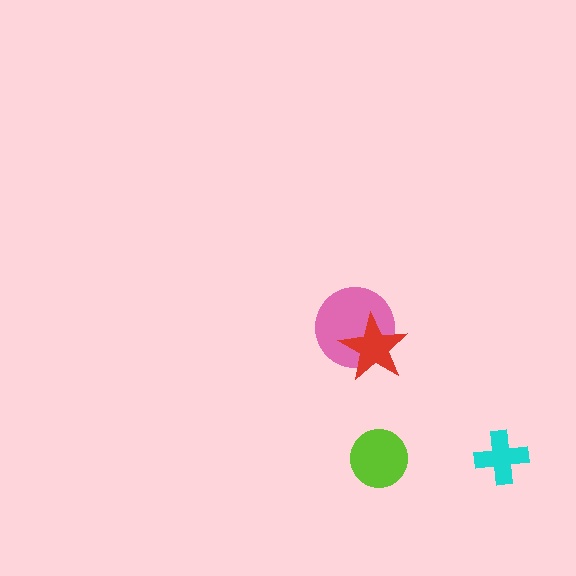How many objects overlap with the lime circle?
0 objects overlap with the lime circle.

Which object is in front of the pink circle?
The red star is in front of the pink circle.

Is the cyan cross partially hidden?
No, no other shape covers it.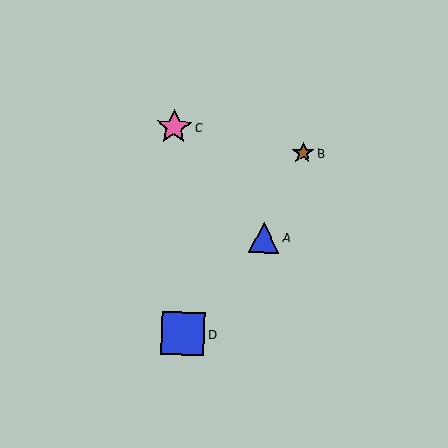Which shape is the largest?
The blue square (labeled D) is the largest.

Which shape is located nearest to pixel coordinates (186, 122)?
The pink star (labeled C) at (174, 127) is nearest to that location.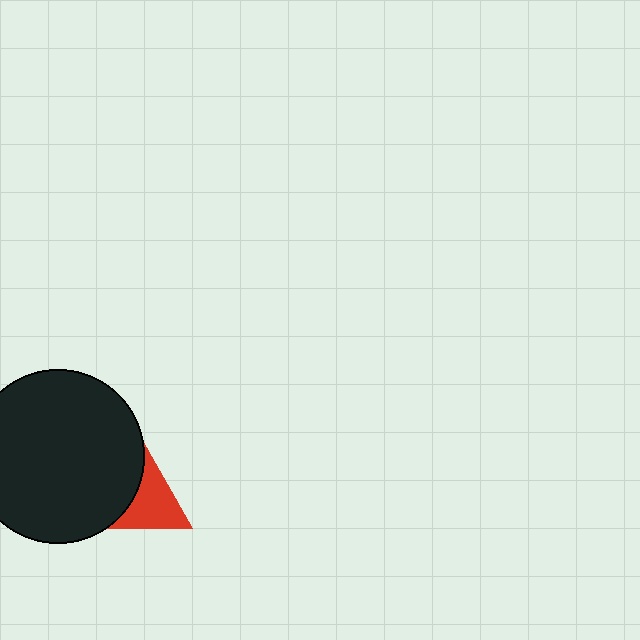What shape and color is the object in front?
The object in front is a black circle.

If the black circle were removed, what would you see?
You would see the complete red triangle.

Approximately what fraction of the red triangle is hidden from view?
Roughly 53% of the red triangle is hidden behind the black circle.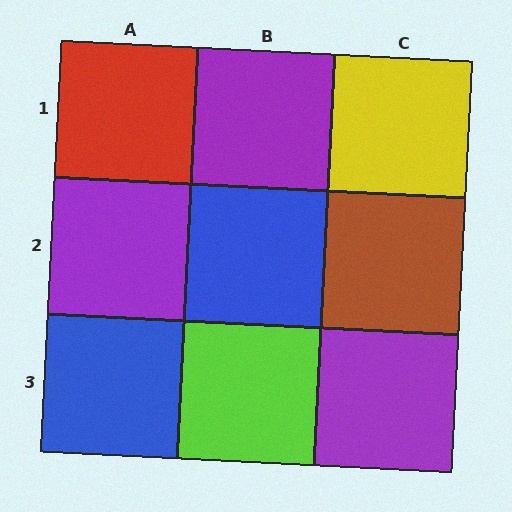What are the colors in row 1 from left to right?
Red, purple, yellow.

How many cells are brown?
1 cell is brown.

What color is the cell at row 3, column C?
Purple.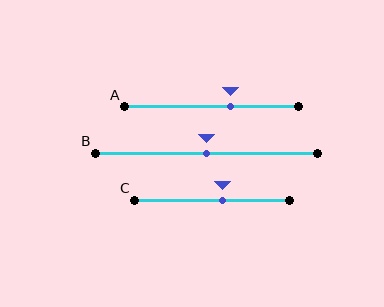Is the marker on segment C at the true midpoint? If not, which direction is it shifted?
No, the marker on segment C is shifted to the right by about 7% of the segment length.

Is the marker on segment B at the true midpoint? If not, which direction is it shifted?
Yes, the marker on segment B is at the true midpoint.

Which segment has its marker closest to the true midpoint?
Segment B has its marker closest to the true midpoint.